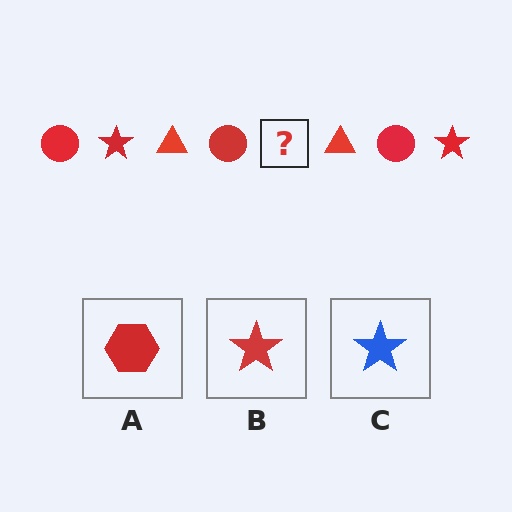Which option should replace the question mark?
Option B.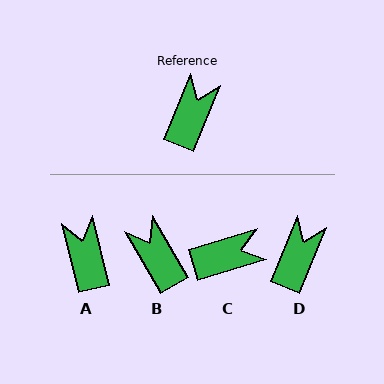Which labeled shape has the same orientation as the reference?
D.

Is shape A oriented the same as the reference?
No, it is off by about 36 degrees.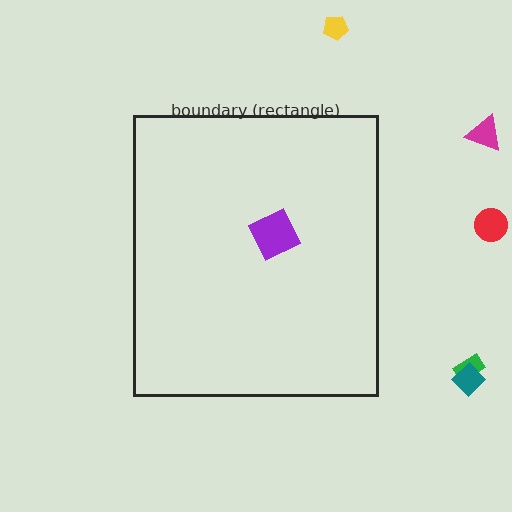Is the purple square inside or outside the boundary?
Inside.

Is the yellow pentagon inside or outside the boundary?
Outside.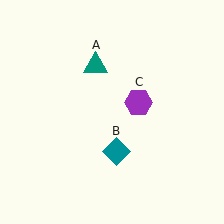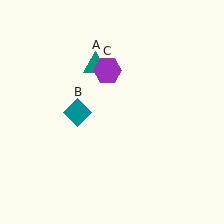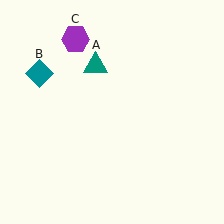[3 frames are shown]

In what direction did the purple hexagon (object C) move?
The purple hexagon (object C) moved up and to the left.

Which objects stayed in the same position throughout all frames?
Teal triangle (object A) remained stationary.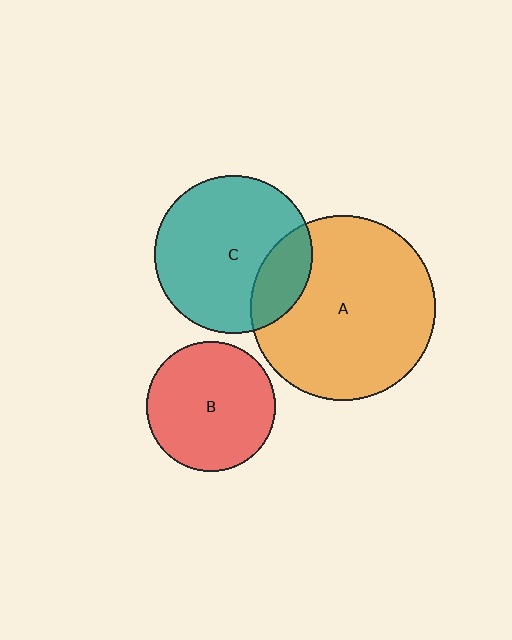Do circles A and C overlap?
Yes.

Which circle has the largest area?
Circle A (orange).